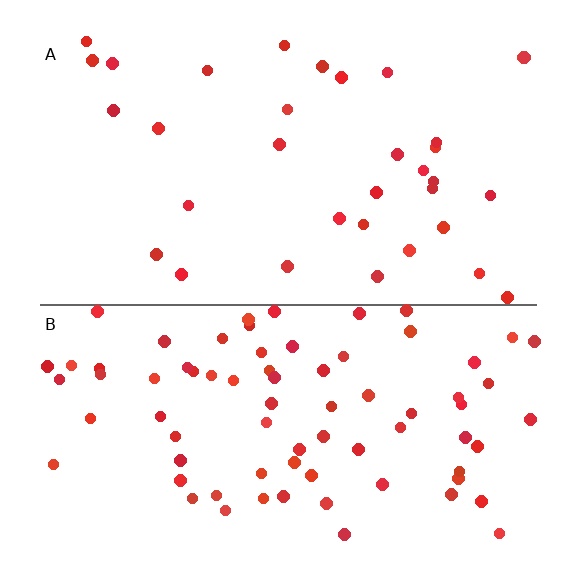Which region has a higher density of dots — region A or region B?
B (the bottom).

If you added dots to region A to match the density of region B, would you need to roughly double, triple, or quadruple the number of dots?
Approximately double.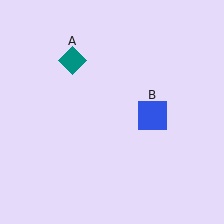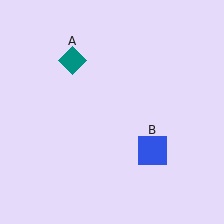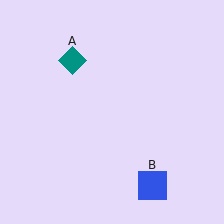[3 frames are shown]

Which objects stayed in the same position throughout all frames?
Teal diamond (object A) remained stationary.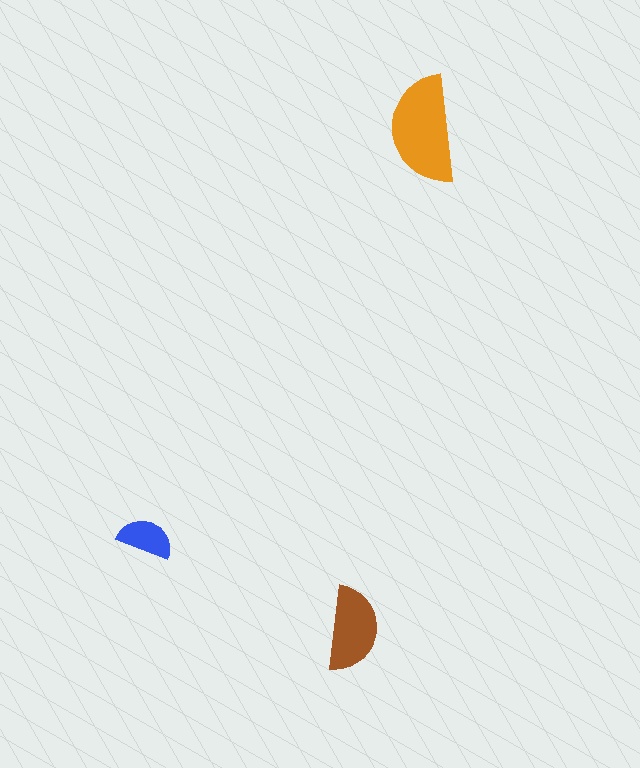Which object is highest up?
The orange semicircle is topmost.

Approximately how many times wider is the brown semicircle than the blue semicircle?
About 1.5 times wider.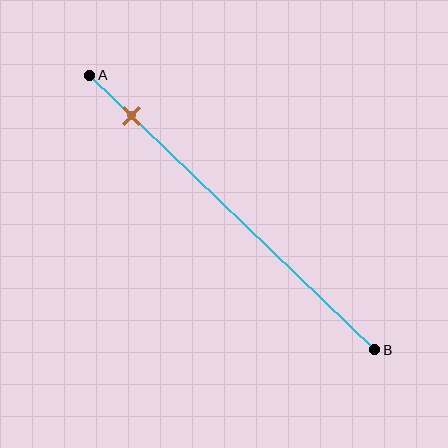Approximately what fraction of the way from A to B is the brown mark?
The brown mark is approximately 15% of the way from A to B.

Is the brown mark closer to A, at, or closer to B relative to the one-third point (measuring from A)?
The brown mark is closer to point A than the one-third point of segment AB.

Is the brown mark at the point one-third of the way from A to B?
No, the mark is at about 15% from A, not at the 33% one-third point.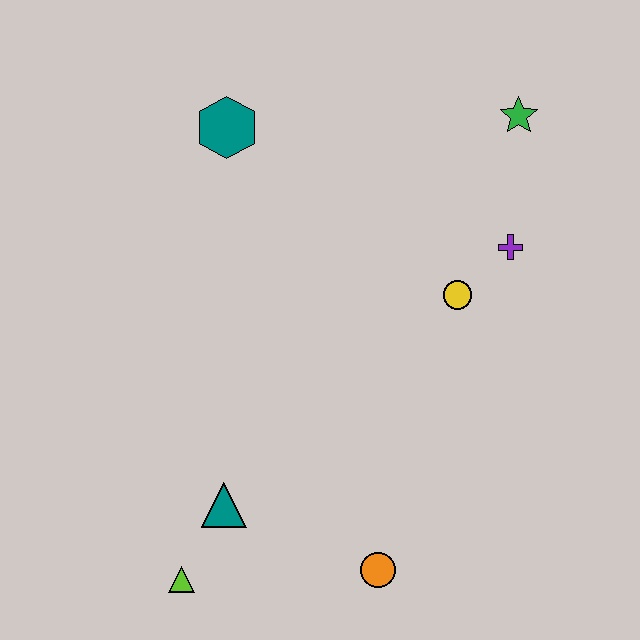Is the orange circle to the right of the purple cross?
No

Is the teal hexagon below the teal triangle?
No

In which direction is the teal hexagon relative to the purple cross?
The teal hexagon is to the left of the purple cross.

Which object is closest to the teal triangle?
The lime triangle is closest to the teal triangle.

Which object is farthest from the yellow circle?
The lime triangle is farthest from the yellow circle.